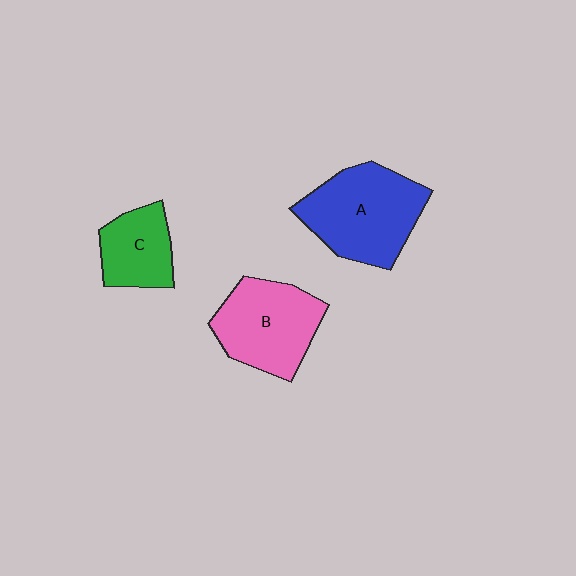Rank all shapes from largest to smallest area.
From largest to smallest: A (blue), B (pink), C (green).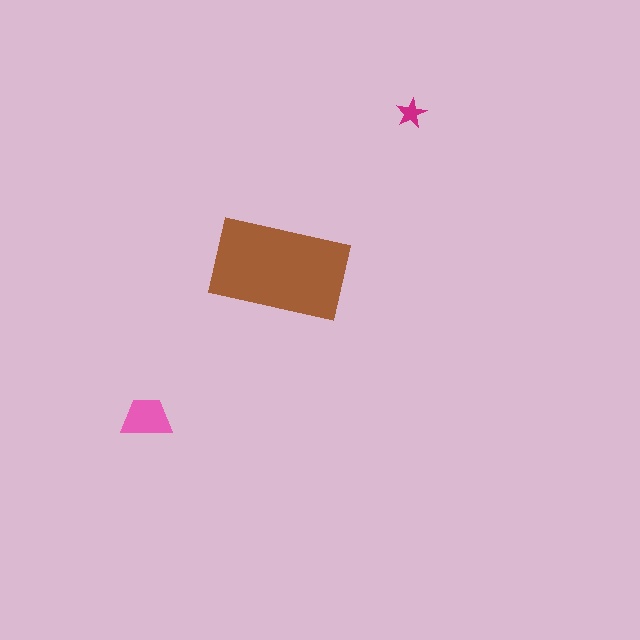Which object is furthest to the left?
The pink trapezoid is leftmost.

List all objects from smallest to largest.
The magenta star, the pink trapezoid, the brown rectangle.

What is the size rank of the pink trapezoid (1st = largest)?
2nd.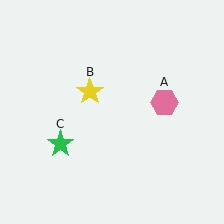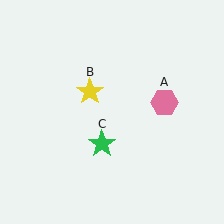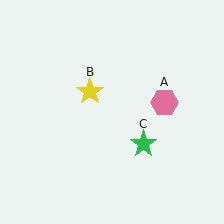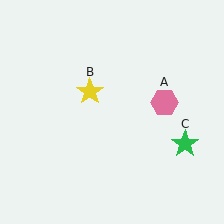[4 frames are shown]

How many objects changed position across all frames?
1 object changed position: green star (object C).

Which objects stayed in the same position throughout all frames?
Pink hexagon (object A) and yellow star (object B) remained stationary.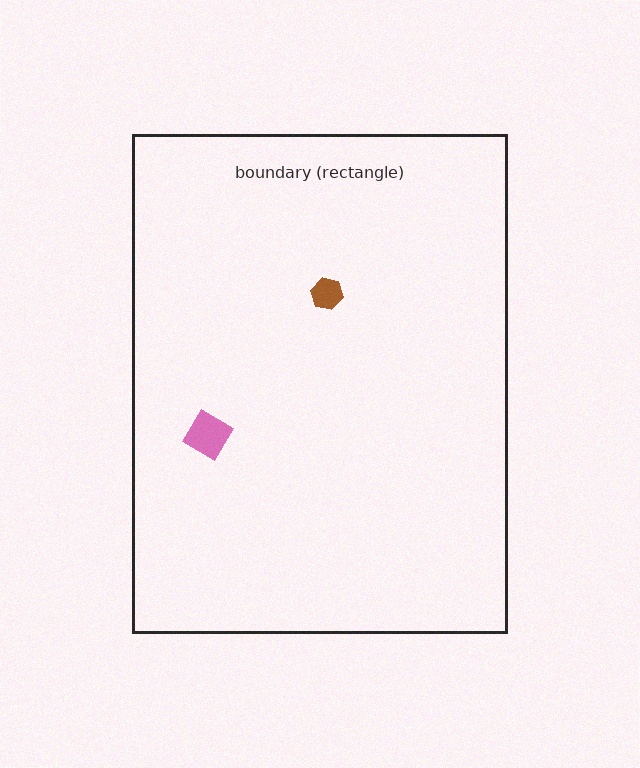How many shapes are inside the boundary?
2 inside, 0 outside.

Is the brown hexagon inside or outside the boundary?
Inside.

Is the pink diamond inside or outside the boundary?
Inside.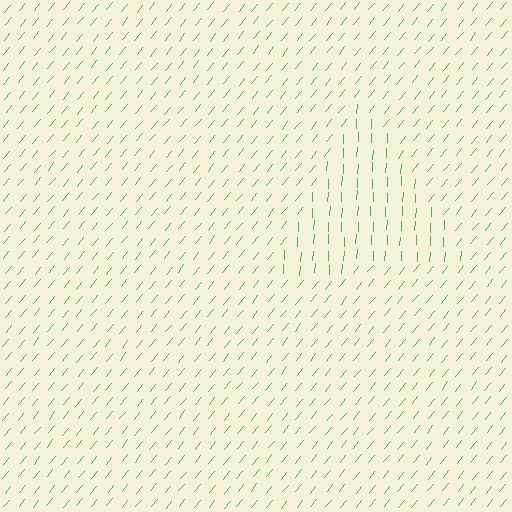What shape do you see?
I see a triangle.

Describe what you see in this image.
The image is filled with small green line segments. A triangle region in the image has lines oriented differently from the surrounding lines, creating a visible texture boundary.